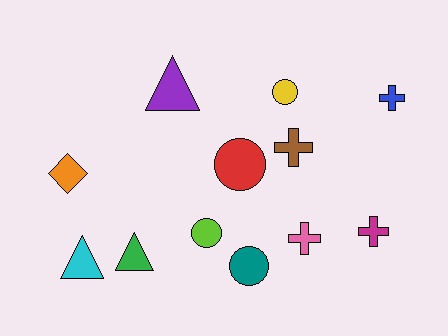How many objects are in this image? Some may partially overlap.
There are 12 objects.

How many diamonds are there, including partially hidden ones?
There is 1 diamond.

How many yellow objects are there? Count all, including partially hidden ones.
There is 1 yellow object.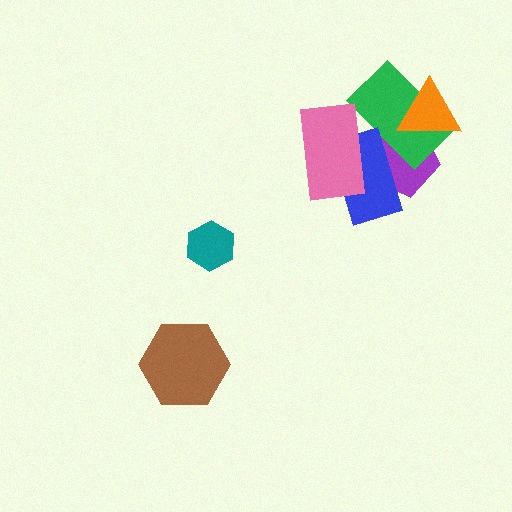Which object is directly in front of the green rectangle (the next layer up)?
The blue rectangle is directly in front of the green rectangle.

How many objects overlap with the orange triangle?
2 objects overlap with the orange triangle.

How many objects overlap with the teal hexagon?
0 objects overlap with the teal hexagon.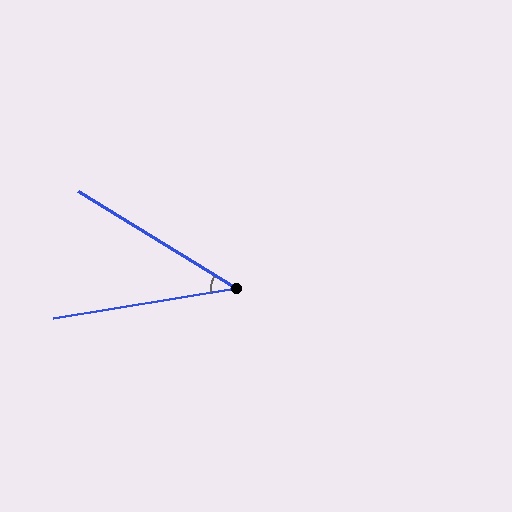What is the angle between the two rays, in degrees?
Approximately 41 degrees.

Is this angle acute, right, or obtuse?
It is acute.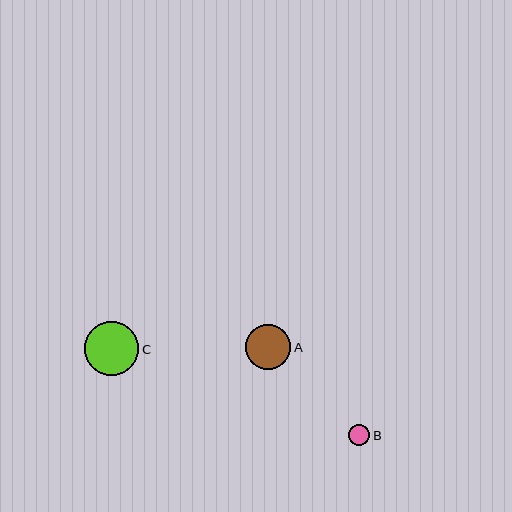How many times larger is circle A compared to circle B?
Circle A is approximately 2.1 times the size of circle B.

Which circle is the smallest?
Circle B is the smallest with a size of approximately 21 pixels.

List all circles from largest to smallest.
From largest to smallest: C, A, B.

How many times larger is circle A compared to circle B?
Circle A is approximately 2.1 times the size of circle B.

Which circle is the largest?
Circle C is the largest with a size of approximately 54 pixels.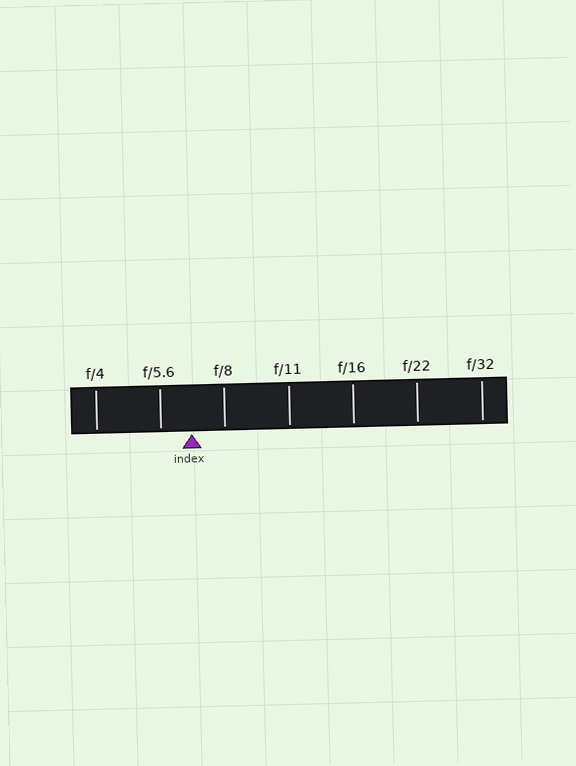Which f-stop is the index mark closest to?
The index mark is closest to f/5.6.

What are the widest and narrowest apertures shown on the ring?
The widest aperture shown is f/4 and the narrowest is f/32.